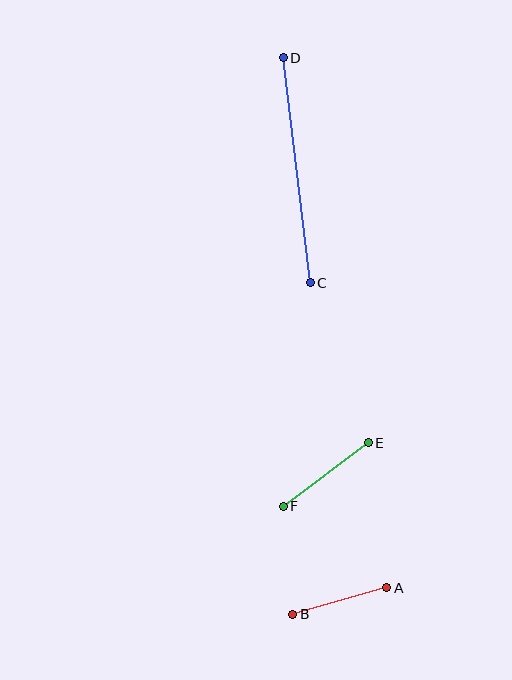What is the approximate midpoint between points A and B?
The midpoint is at approximately (340, 601) pixels.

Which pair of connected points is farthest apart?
Points C and D are farthest apart.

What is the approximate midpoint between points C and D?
The midpoint is at approximately (297, 170) pixels.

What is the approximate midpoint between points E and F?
The midpoint is at approximately (326, 475) pixels.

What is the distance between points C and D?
The distance is approximately 227 pixels.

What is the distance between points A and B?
The distance is approximately 98 pixels.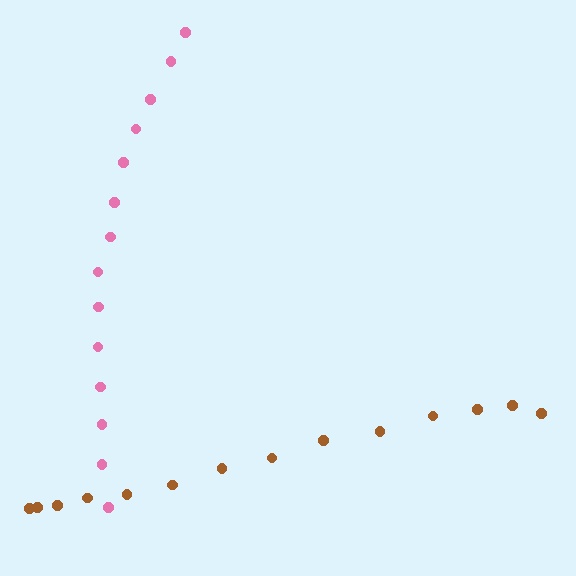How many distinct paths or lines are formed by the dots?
There are 2 distinct paths.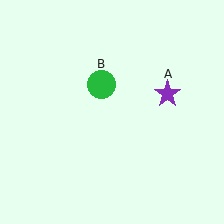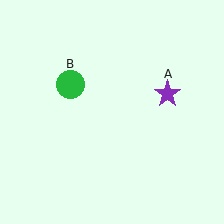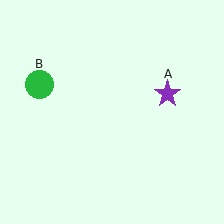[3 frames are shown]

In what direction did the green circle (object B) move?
The green circle (object B) moved left.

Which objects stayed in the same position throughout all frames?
Purple star (object A) remained stationary.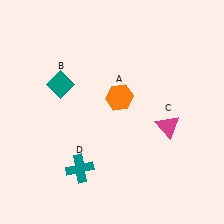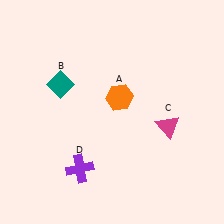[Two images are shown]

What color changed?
The cross (D) changed from teal in Image 1 to purple in Image 2.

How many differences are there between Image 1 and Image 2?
There is 1 difference between the two images.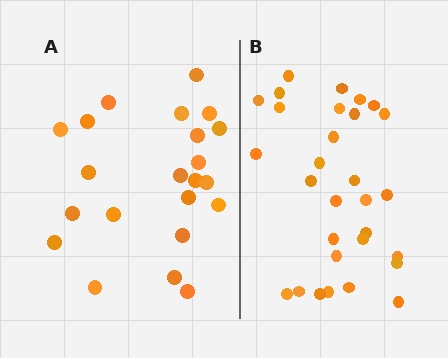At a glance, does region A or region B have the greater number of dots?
Region B (the right region) has more dots.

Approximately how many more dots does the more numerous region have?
Region B has roughly 8 or so more dots than region A.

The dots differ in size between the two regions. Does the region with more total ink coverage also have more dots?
No. Region A has more total ink coverage because its dots are larger, but region B actually contains more individual dots. Total area can be misleading — the number of items is what matters here.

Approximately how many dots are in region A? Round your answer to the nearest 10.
About 20 dots. (The exact count is 22, which rounds to 20.)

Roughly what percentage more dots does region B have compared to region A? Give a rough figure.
About 35% more.